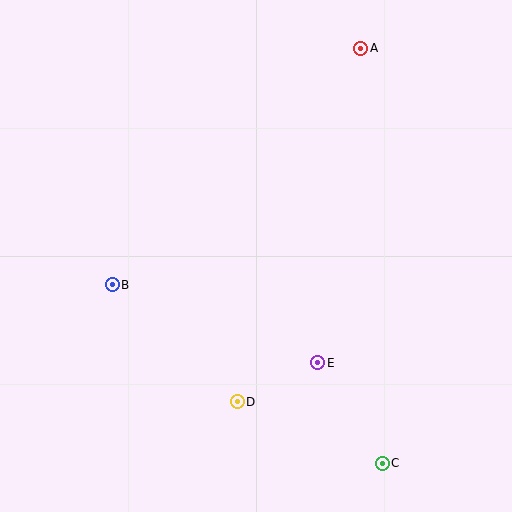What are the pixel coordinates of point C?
Point C is at (382, 463).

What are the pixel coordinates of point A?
Point A is at (361, 48).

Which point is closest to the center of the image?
Point E at (318, 363) is closest to the center.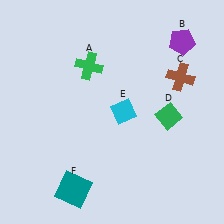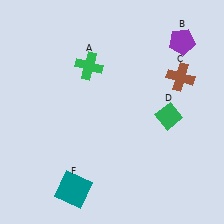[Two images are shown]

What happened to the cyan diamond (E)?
The cyan diamond (E) was removed in Image 2. It was in the top-right area of Image 1.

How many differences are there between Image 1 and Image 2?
There is 1 difference between the two images.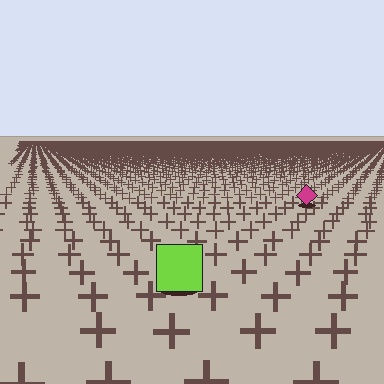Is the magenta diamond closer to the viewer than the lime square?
No. The lime square is closer — you can tell from the texture gradient: the ground texture is coarser near it.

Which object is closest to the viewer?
The lime square is closest. The texture marks near it are larger and more spread out.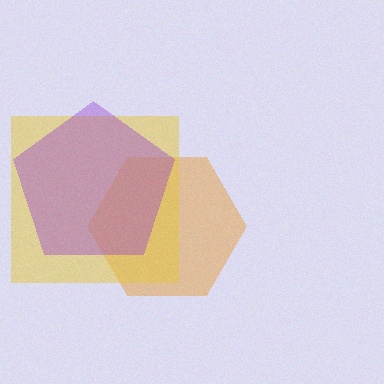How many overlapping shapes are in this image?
There are 3 overlapping shapes in the image.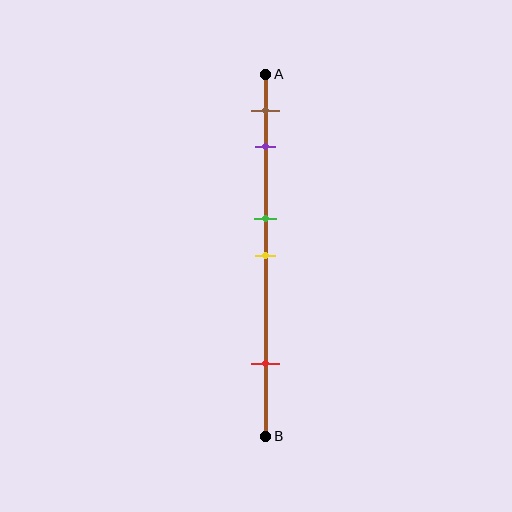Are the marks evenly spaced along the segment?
No, the marks are not evenly spaced.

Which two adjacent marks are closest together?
The green and yellow marks are the closest adjacent pair.